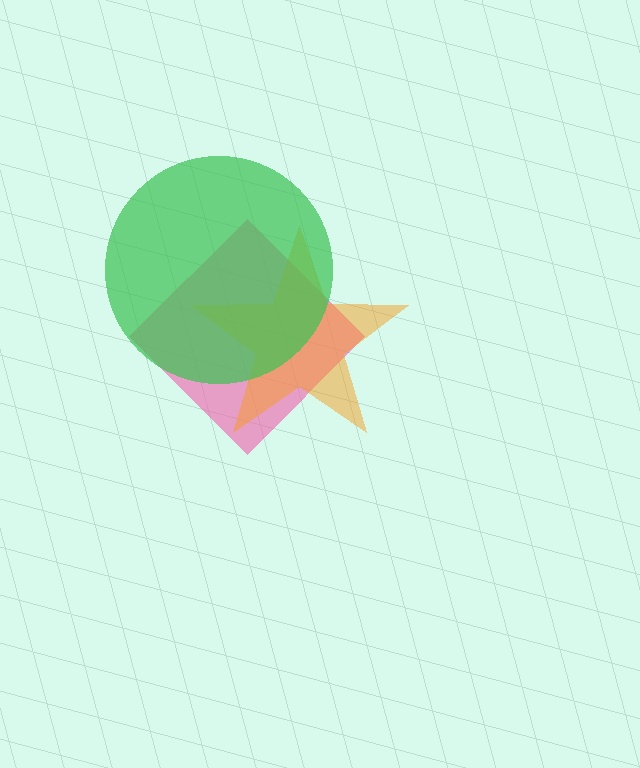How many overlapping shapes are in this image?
There are 3 overlapping shapes in the image.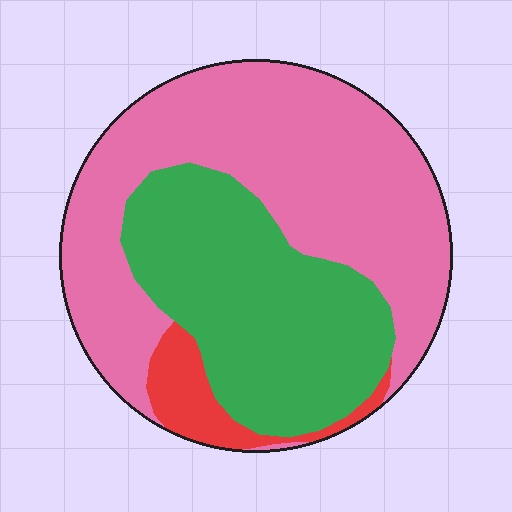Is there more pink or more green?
Pink.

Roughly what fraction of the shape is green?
Green takes up about three eighths (3/8) of the shape.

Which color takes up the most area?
Pink, at roughly 55%.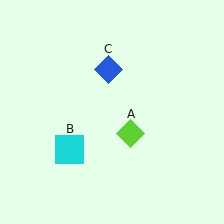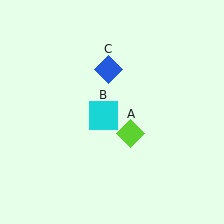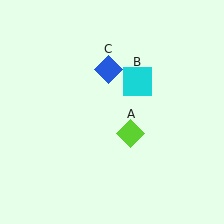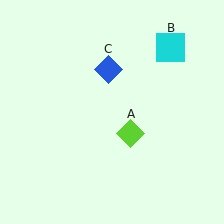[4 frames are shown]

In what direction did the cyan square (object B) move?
The cyan square (object B) moved up and to the right.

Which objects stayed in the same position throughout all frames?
Lime diamond (object A) and blue diamond (object C) remained stationary.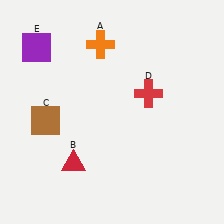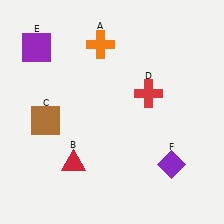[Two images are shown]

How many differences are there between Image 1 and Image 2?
There is 1 difference between the two images.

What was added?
A purple diamond (F) was added in Image 2.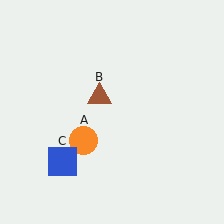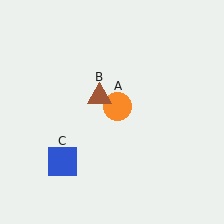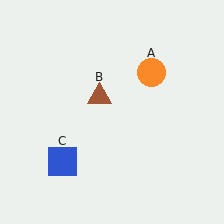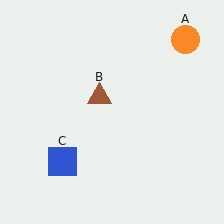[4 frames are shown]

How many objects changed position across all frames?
1 object changed position: orange circle (object A).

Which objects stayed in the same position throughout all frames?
Brown triangle (object B) and blue square (object C) remained stationary.